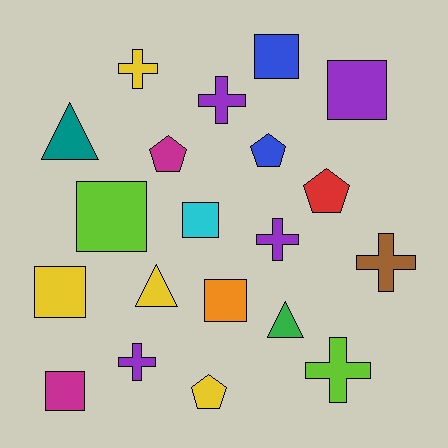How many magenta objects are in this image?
There are 2 magenta objects.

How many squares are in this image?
There are 7 squares.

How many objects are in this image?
There are 20 objects.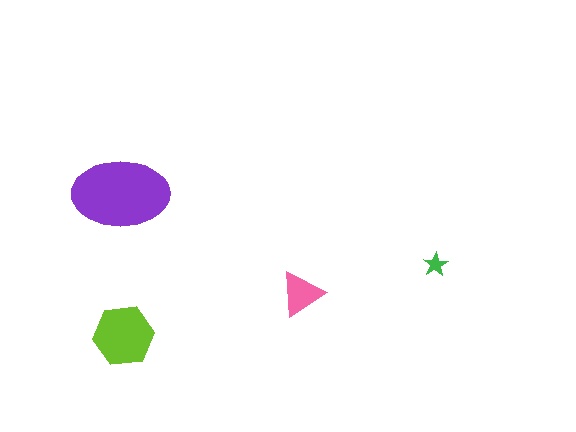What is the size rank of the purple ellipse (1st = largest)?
1st.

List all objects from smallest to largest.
The green star, the pink triangle, the lime hexagon, the purple ellipse.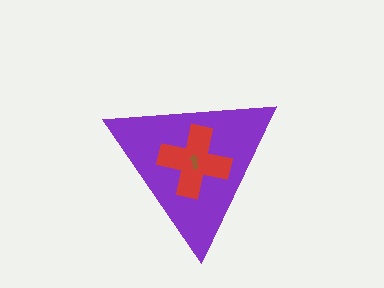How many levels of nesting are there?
3.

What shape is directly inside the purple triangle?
The red cross.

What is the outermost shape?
The purple triangle.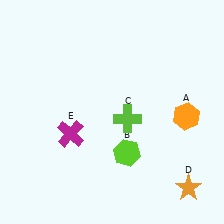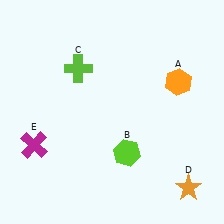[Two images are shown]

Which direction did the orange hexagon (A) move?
The orange hexagon (A) moved up.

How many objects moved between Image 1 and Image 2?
3 objects moved between the two images.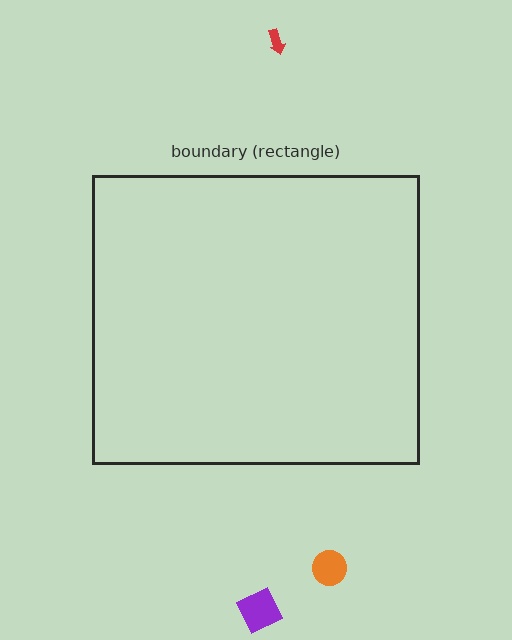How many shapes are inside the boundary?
0 inside, 3 outside.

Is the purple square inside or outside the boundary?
Outside.